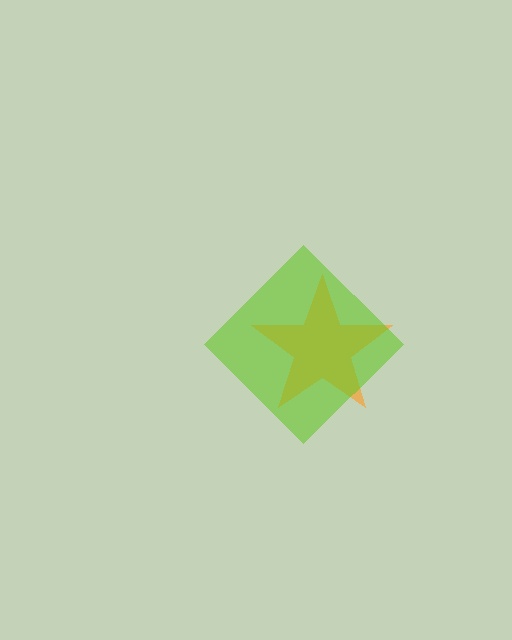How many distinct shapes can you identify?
There are 2 distinct shapes: an orange star, a lime diamond.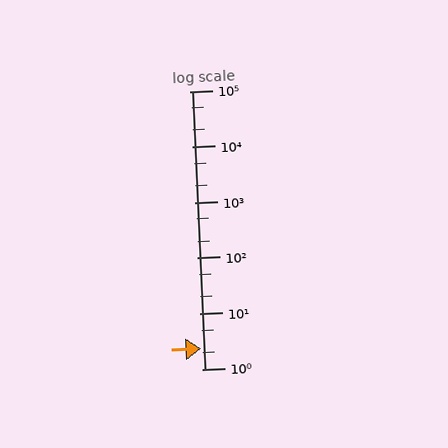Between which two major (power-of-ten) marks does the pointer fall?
The pointer is between 1 and 10.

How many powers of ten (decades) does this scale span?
The scale spans 5 decades, from 1 to 100000.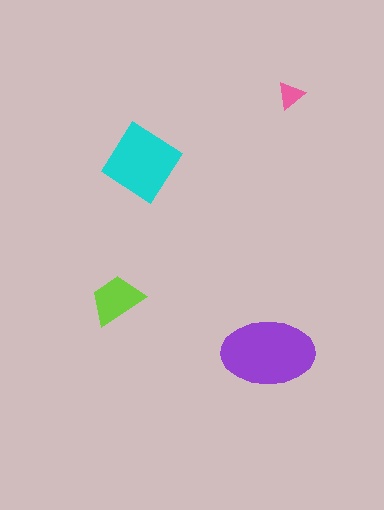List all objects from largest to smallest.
The purple ellipse, the cyan diamond, the lime trapezoid, the pink triangle.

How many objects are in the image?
There are 4 objects in the image.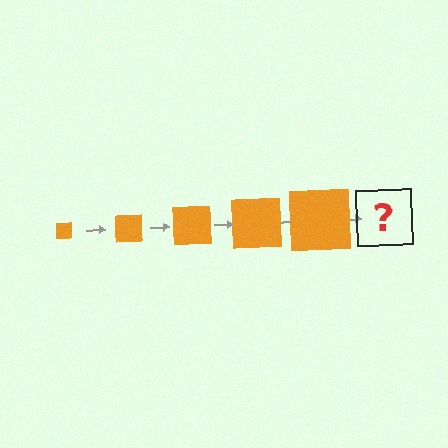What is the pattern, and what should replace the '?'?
The pattern is that the square gets progressively larger each step. The '?' should be an orange square, larger than the previous one.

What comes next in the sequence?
The next element should be an orange square, larger than the previous one.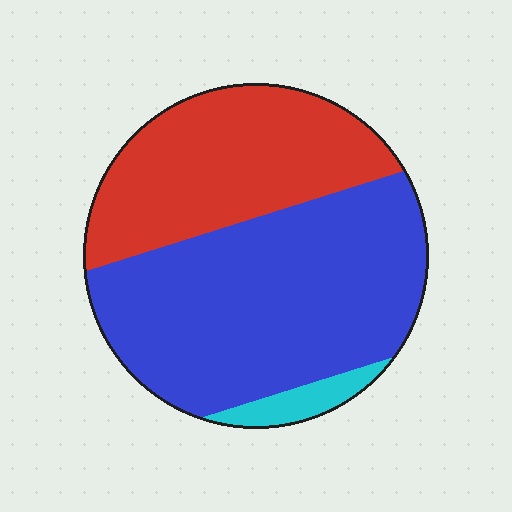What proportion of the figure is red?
Red covers about 35% of the figure.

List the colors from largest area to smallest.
From largest to smallest: blue, red, cyan.